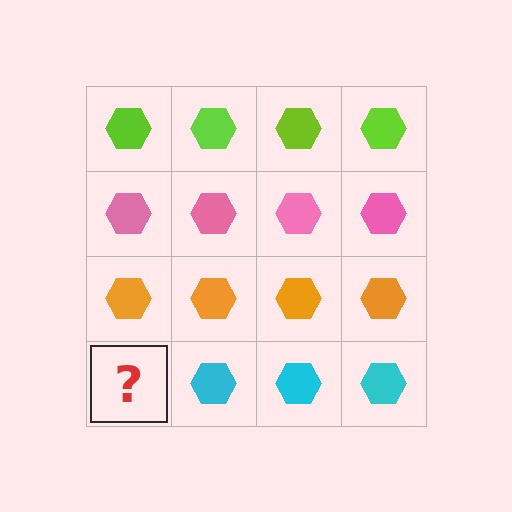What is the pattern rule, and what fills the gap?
The rule is that each row has a consistent color. The gap should be filled with a cyan hexagon.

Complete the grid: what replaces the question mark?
The question mark should be replaced with a cyan hexagon.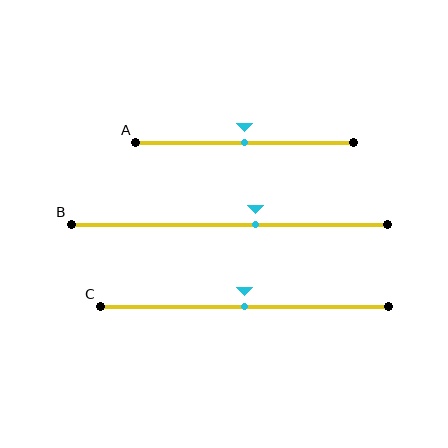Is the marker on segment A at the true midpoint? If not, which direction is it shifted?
Yes, the marker on segment A is at the true midpoint.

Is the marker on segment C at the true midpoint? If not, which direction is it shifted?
Yes, the marker on segment C is at the true midpoint.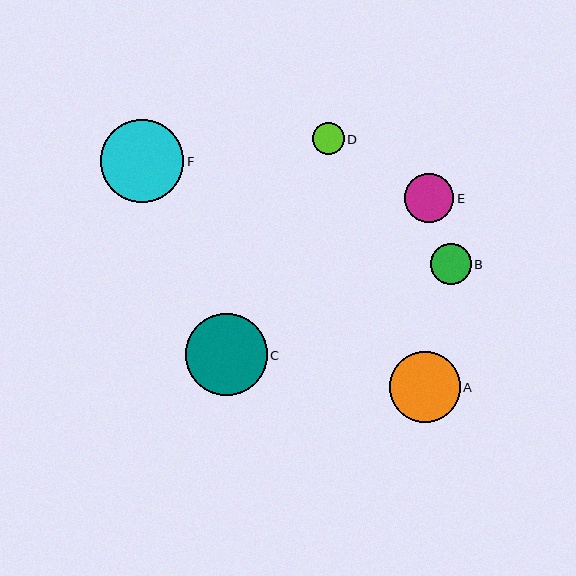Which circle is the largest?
Circle F is the largest with a size of approximately 83 pixels.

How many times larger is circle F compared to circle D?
Circle F is approximately 2.6 times the size of circle D.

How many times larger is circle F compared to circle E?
Circle F is approximately 1.7 times the size of circle E.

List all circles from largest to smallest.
From largest to smallest: F, C, A, E, B, D.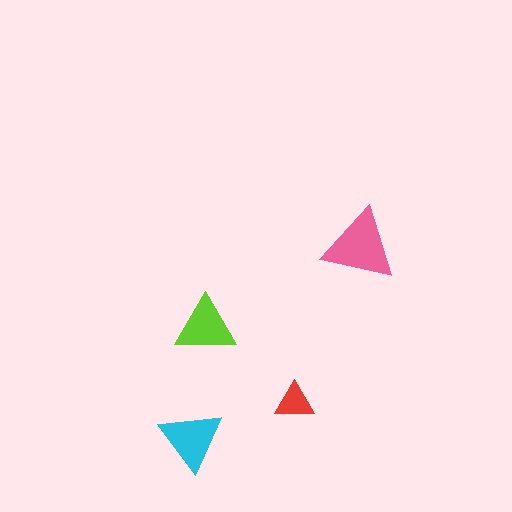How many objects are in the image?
There are 4 objects in the image.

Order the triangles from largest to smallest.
the pink one, the cyan one, the lime one, the red one.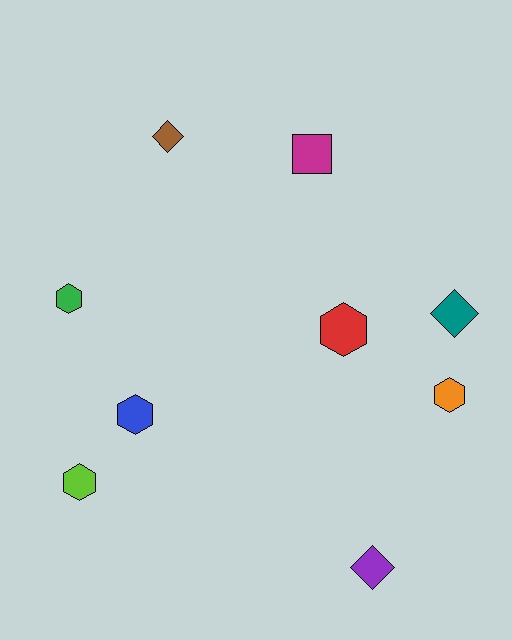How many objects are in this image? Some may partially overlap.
There are 9 objects.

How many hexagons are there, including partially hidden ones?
There are 5 hexagons.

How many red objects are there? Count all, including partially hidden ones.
There is 1 red object.